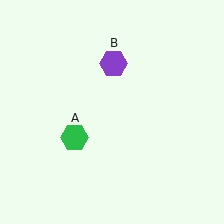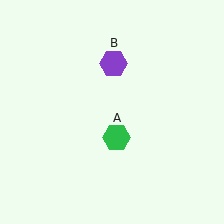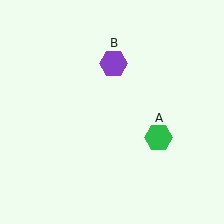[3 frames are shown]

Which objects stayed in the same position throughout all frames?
Purple hexagon (object B) remained stationary.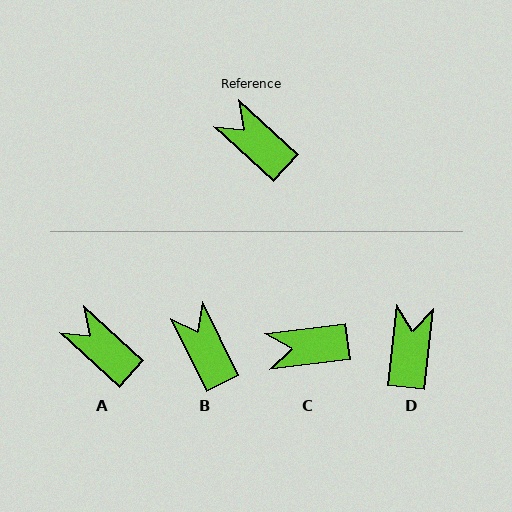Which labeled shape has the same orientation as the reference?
A.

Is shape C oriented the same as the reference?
No, it is off by about 50 degrees.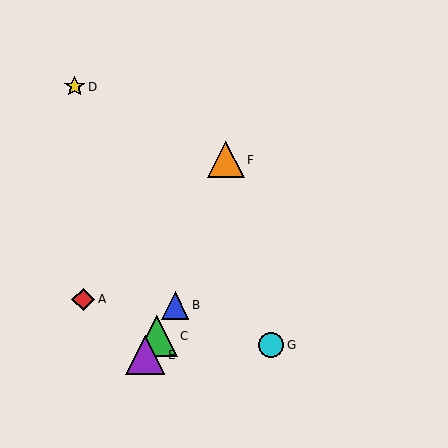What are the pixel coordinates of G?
Object G is at (271, 345).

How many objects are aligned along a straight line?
3 objects (B, C, E) are aligned along a straight line.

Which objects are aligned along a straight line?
Objects B, C, E are aligned along a straight line.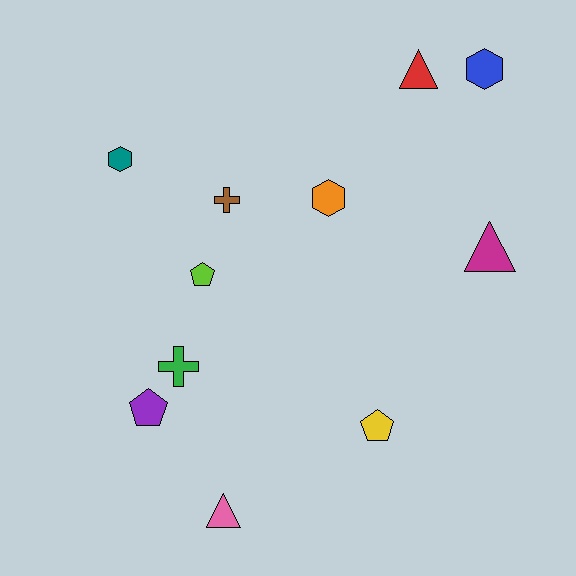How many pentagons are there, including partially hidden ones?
There are 3 pentagons.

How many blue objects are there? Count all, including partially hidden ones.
There is 1 blue object.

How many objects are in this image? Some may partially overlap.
There are 11 objects.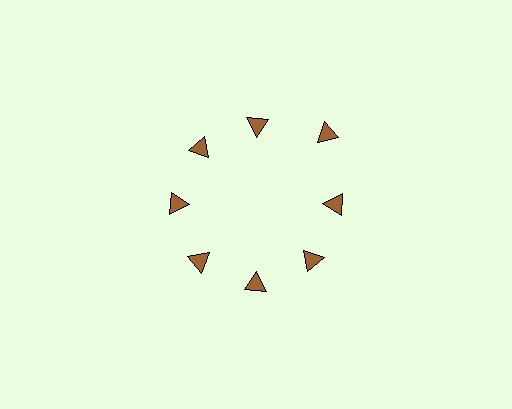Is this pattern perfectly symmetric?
No. The 8 brown triangles are arranged in a ring, but one element near the 2 o'clock position is pushed outward from the center, breaking the 8-fold rotational symmetry.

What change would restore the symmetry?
The symmetry would be restored by moving it inward, back onto the ring so that all 8 triangles sit at equal angles and equal distance from the center.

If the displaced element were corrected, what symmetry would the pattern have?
It would have 8-fold rotational symmetry — the pattern would map onto itself every 45 degrees.